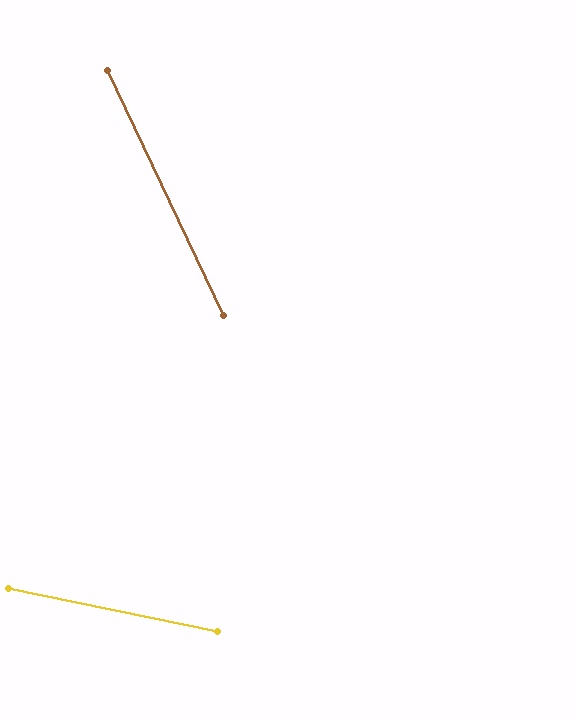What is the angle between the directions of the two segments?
Approximately 53 degrees.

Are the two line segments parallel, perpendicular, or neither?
Neither parallel nor perpendicular — they differ by about 53°.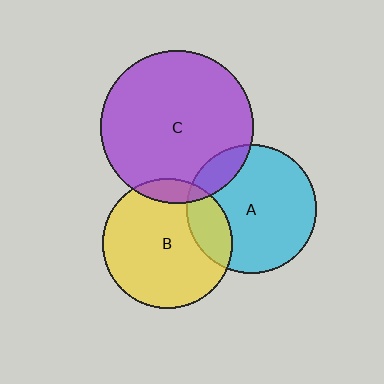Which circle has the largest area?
Circle C (purple).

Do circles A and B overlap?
Yes.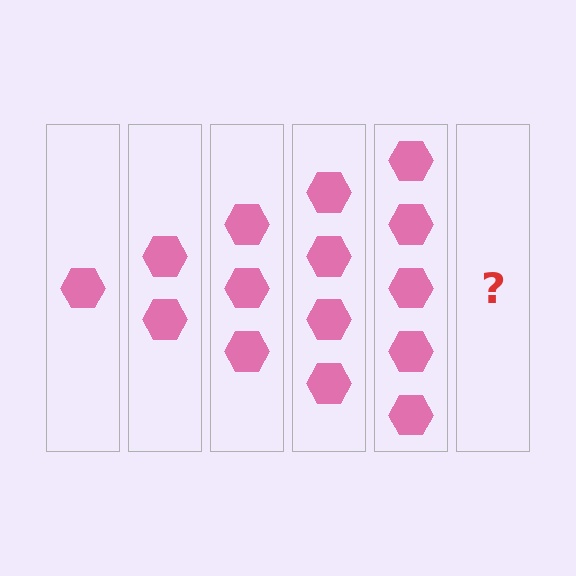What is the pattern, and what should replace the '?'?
The pattern is that each step adds one more hexagon. The '?' should be 6 hexagons.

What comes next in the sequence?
The next element should be 6 hexagons.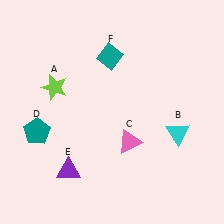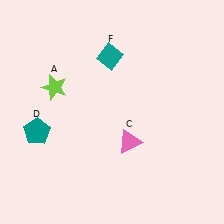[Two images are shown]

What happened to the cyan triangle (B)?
The cyan triangle (B) was removed in Image 2. It was in the bottom-right area of Image 1.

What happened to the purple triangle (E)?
The purple triangle (E) was removed in Image 2. It was in the bottom-left area of Image 1.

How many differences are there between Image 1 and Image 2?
There are 2 differences between the two images.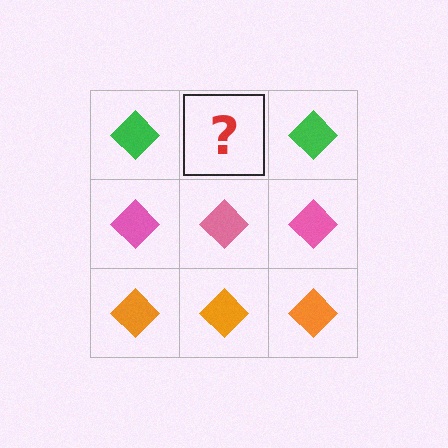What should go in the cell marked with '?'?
The missing cell should contain a green diamond.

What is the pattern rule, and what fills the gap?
The rule is that each row has a consistent color. The gap should be filled with a green diamond.